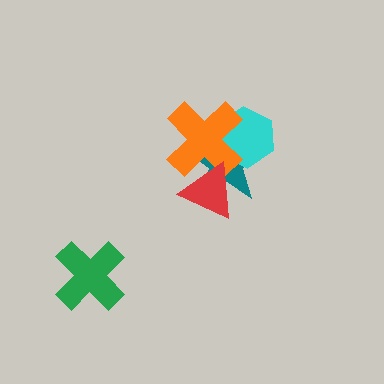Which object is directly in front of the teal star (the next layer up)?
The cyan hexagon is directly in front of the teal star.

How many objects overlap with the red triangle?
2 objects overlap with the red triangle.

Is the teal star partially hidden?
Yes, it is partially covered by another shape.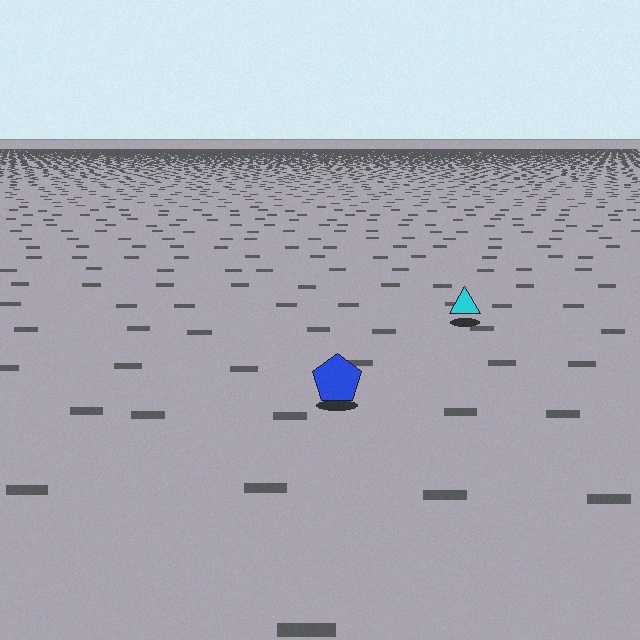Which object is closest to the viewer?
The blue pentagon is closest. The texture marks near it are larger and more spread out.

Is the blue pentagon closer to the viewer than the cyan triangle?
Yes. The blue pentagon is closer — you can tell from the texture gradient: the ground texture is coarser near it.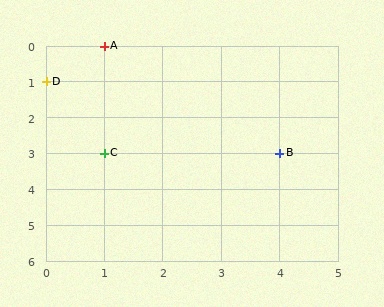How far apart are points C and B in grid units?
Points C and B are 3 columns apart.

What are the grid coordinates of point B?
Point B is at grid coordinates (4, 3).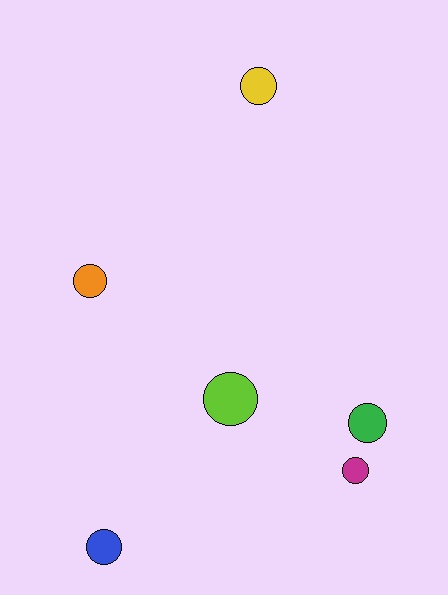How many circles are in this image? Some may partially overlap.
There are 6 circles.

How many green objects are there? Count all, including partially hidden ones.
There is 1 green object.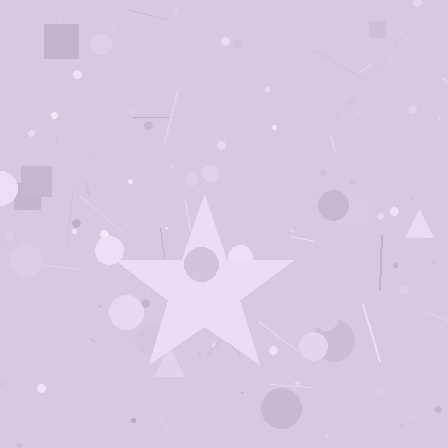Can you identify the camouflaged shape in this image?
The camouflaged shape is a star.